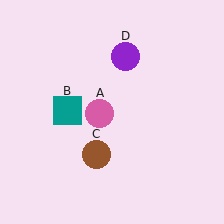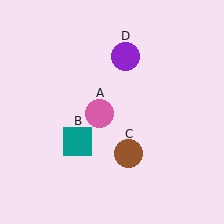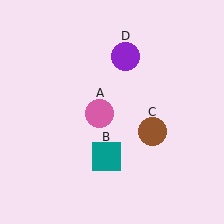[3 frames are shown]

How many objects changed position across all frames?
2 objects changed position: teal square (object B), brown circle (object C).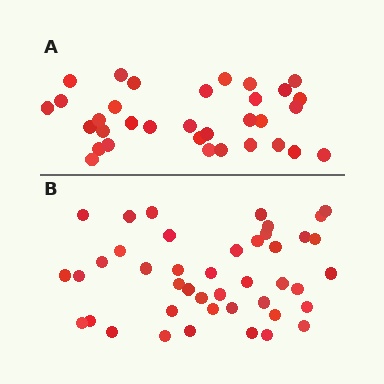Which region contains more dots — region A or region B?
Region B (the bottom region) has more dots.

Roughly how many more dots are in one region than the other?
Region B has roughly 10 or so more dots than region A.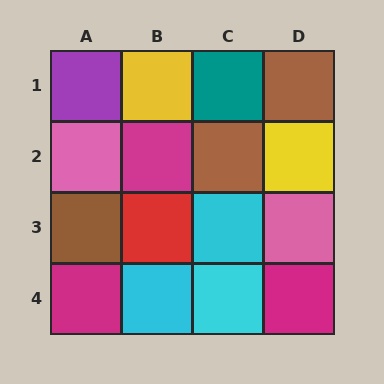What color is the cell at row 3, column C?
Cyan.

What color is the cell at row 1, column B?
Yellow.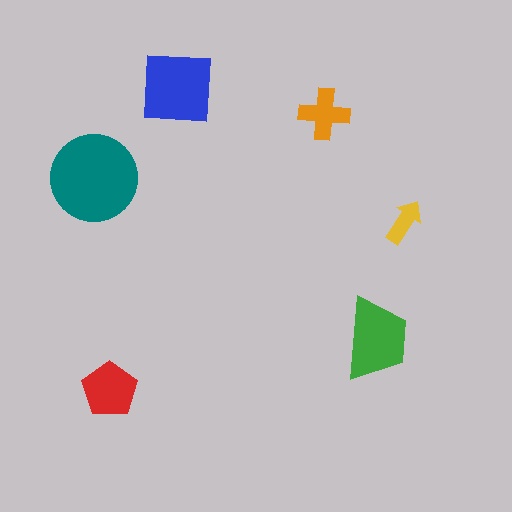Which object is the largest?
The teal circle.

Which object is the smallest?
The yellow arrow.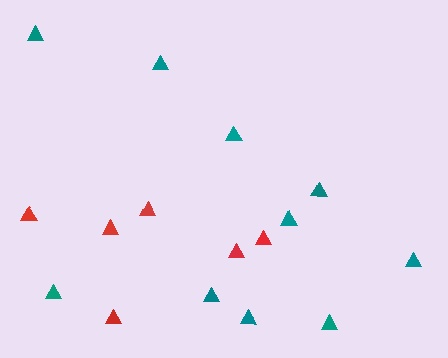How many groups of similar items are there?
There are 2 groups: one group of teal triangles (10) and one group of red triangles (6).